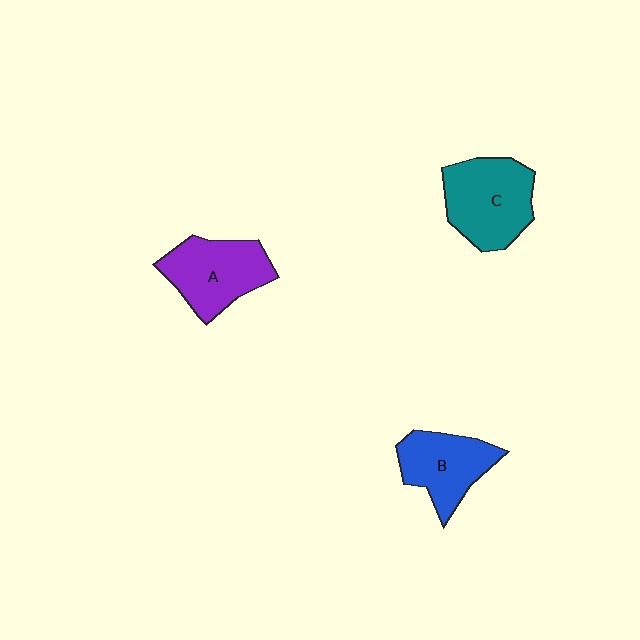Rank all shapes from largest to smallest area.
From largest to smallest: C (teal), A (purple), B (blue).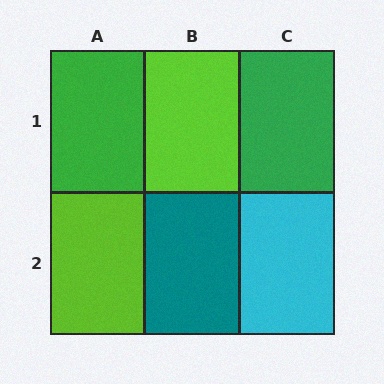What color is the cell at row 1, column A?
Green.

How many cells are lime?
2 cells are lime.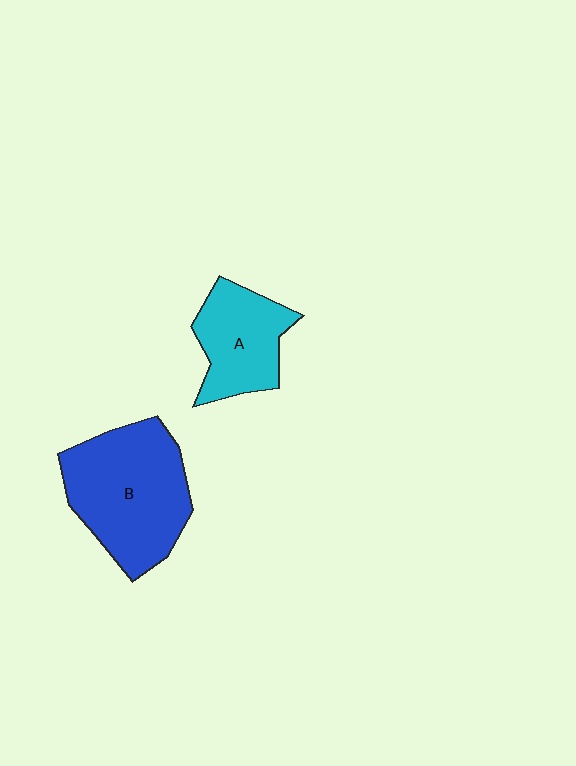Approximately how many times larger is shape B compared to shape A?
Approximately 1.6 times.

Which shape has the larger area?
Shape B (blue).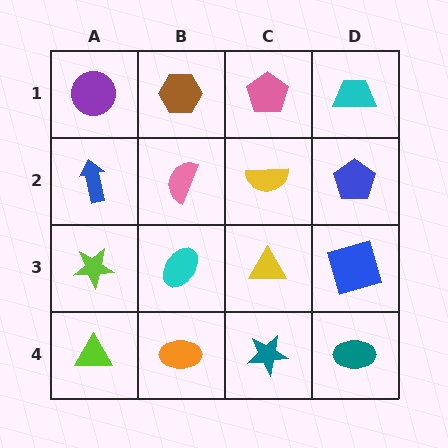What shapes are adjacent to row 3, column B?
A pink semicircle (row 2, column B), an orange ellipse (row 4, column B), a lime star (row 3, column A), a yellow triangle (row 3, column C).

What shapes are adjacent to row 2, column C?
A pink pentagon (row 1, column C), a yellow triangle (row 3, column C), a pink semicircle (row 2, column B), a blue pentagon (row 2, column D).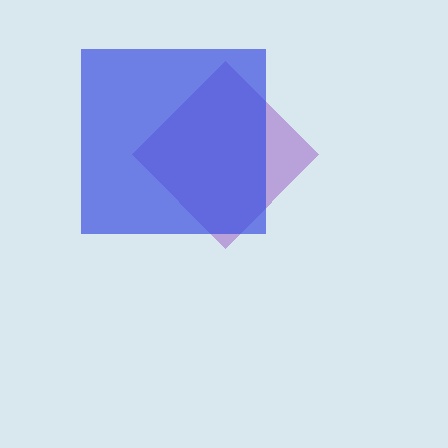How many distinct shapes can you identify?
There are 2 distinct shapes: a purple diamond, a blue square.